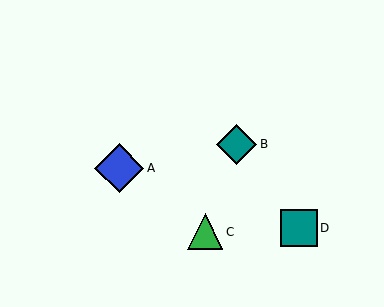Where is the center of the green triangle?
The center of the green triangle is at (205, 232).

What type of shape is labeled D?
Shape D is a teal square.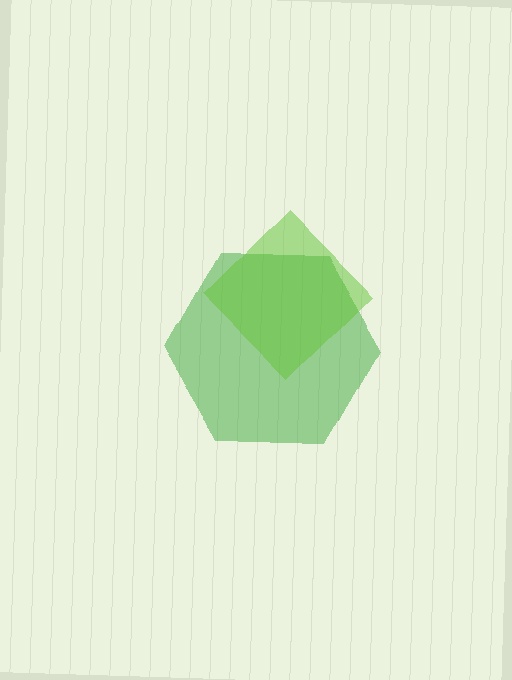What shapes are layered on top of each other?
The layered shapes are: a green hexagon, a lime diamond.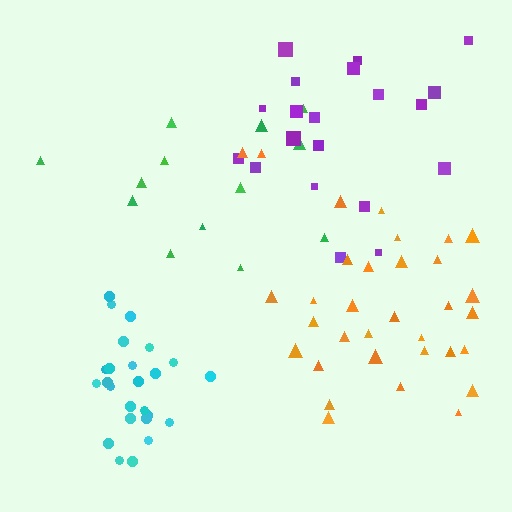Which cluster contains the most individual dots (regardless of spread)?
Orange (33).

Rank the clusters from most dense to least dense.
cyan, orange, purple, green.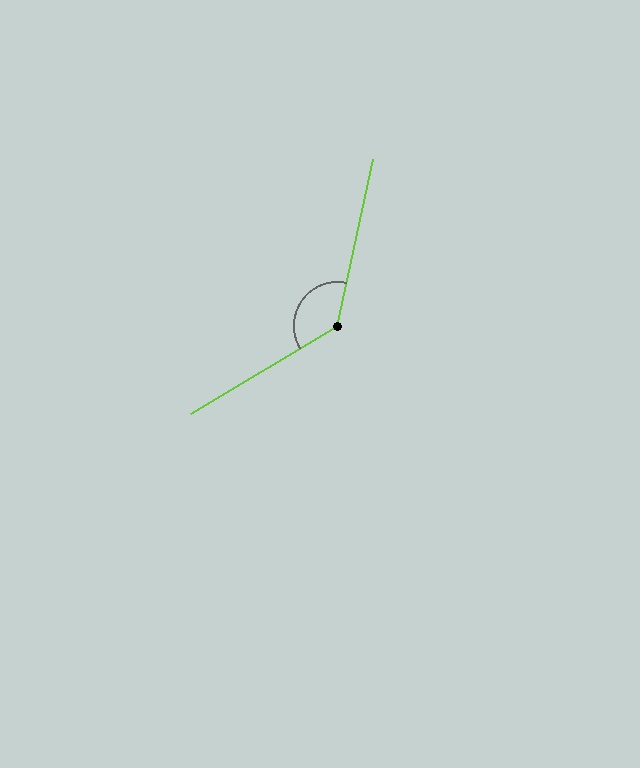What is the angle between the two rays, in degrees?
Approximately 134 degrees.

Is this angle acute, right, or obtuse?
It is obtuse.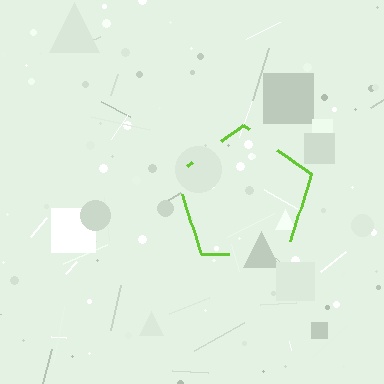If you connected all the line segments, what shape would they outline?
They would outline a pentagon.